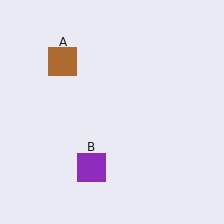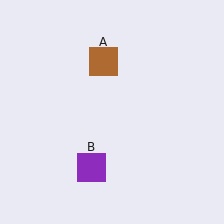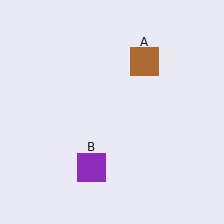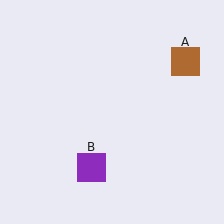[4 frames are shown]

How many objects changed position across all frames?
1 object changed position: brown square (object A).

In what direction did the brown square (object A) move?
The brown square (object A) moved right.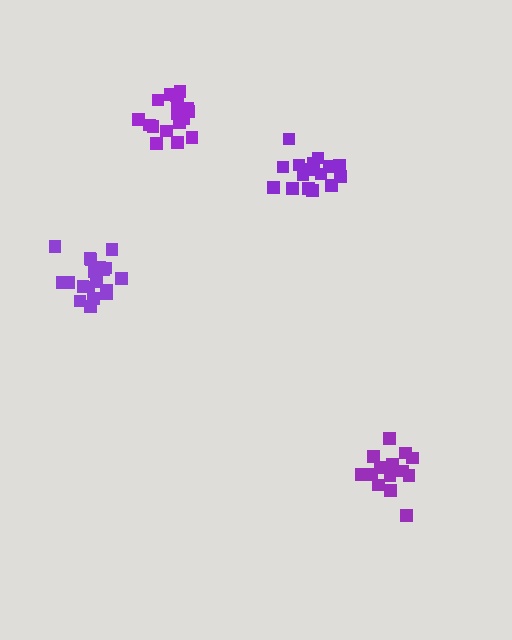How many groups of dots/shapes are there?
There are 4 groups.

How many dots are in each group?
Group 1: 17 dots, Group 2: 17 dots, Group 3: 14 dots, Group 4: 19 dots (67 total).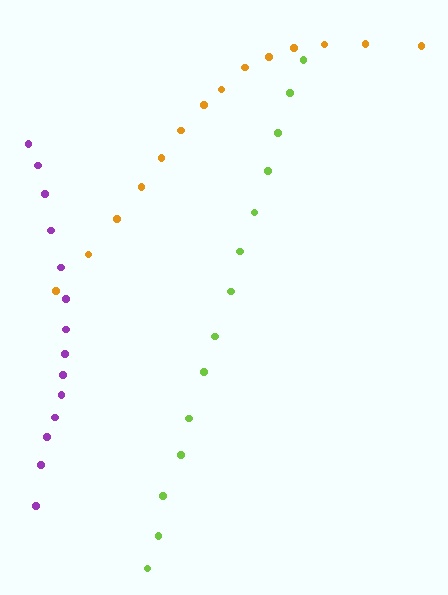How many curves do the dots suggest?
There are 3 distinct paths.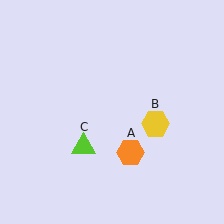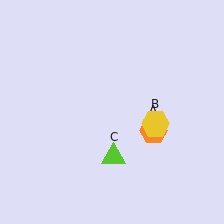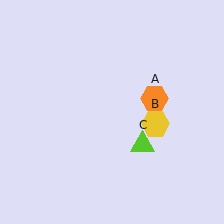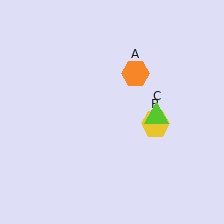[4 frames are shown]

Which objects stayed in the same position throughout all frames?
Yellow hexagon (object B) remained stationary.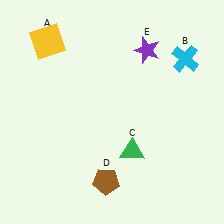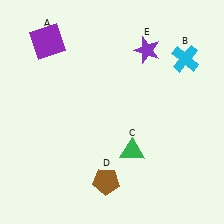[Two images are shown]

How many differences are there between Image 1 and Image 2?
There is 1 difference between the two images.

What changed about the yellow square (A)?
In Image 1, A is yellow. In Image 2, it changed to purple.